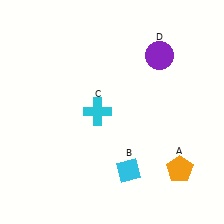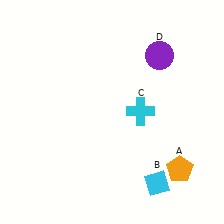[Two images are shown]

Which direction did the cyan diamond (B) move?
The cyan diamond (B) moved right.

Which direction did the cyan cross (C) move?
The cyan cross (C) moved right.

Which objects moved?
The objects that moved are: the cyan diamond (B), the cyan cross (C).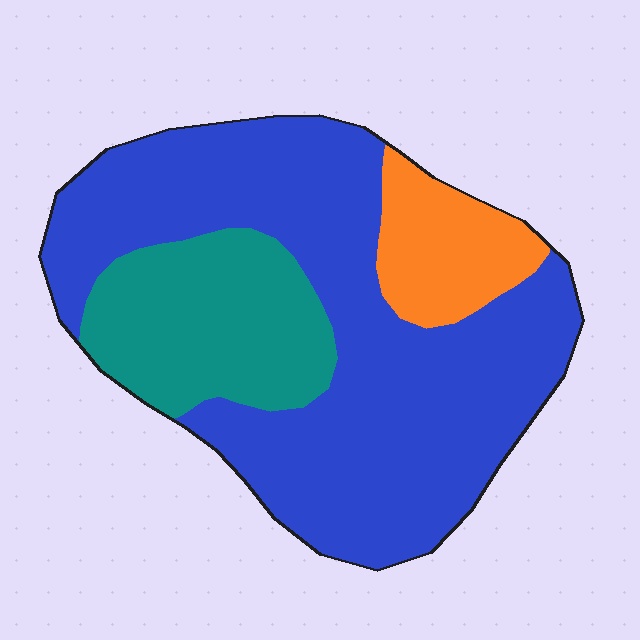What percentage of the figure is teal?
Teal takes up about one quarter (1/4) of the figure.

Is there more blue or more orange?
Blue.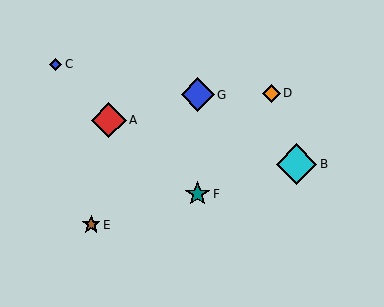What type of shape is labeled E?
Shape E is a brown star.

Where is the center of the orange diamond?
The center of the orange diamond is at (271, 93).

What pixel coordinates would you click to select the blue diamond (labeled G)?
Click at (198, 95) to select the blue diamond G.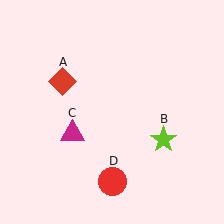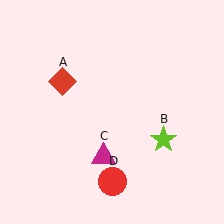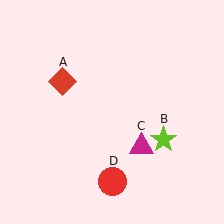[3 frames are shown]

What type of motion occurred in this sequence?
The magenta triangle (object C) rotated counterclockwise around the center of the scene.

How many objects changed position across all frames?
1 object changed position: magenta triangle (object C).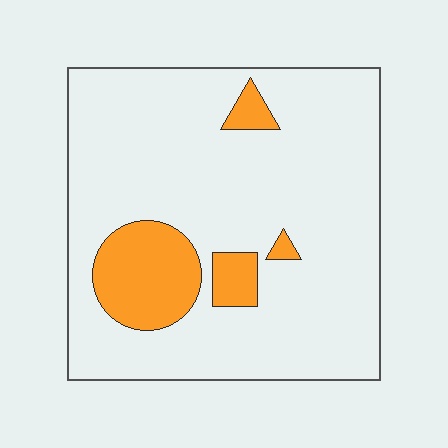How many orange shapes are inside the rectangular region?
4.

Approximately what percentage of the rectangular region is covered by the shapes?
Approximately 15%.